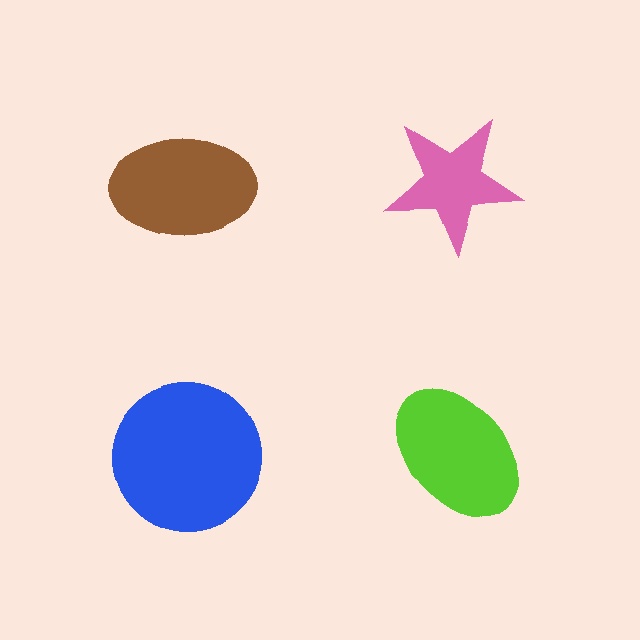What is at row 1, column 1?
A brown ellipse.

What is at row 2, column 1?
A blue circle.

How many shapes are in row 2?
2 shapes.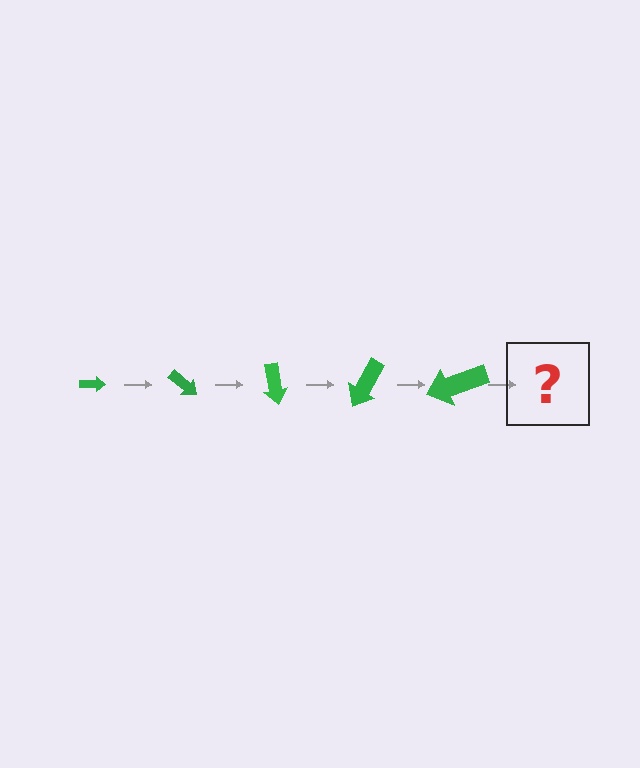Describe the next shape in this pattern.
It should be an arrow, larger than the previous one and rotated 200 degrees from the start.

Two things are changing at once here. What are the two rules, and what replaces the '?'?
The two rules are that the arrow grows larger each step and it rotates 40 degrees each step. The '?' should be an arrow, larger than the previous one and rotated 200 degrees from the start.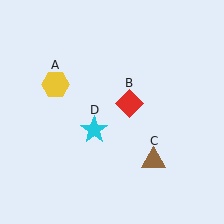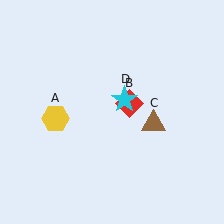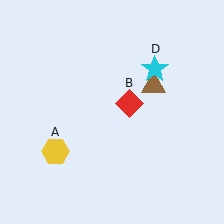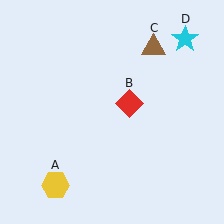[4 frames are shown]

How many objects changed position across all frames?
3 objects changed position: yellow hexagon (object A), brown triangle (object C), cyan star (object D).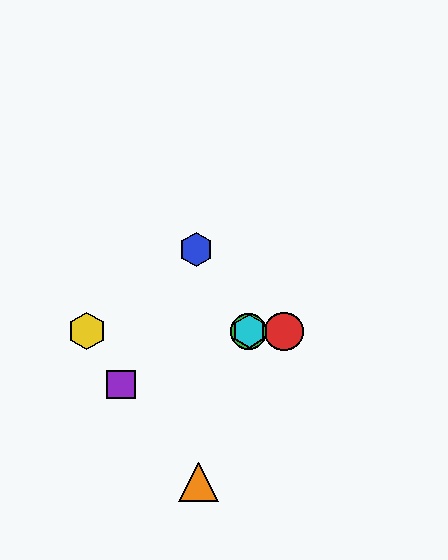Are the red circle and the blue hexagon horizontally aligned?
No, the red circle is at y≈331 and the blue hexagon is at y≈250.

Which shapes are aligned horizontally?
The red circle, the green circle, the yellow hexagon, the cyan hexagon are aligned horizontally.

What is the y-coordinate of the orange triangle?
The orange triangle is at y≈482.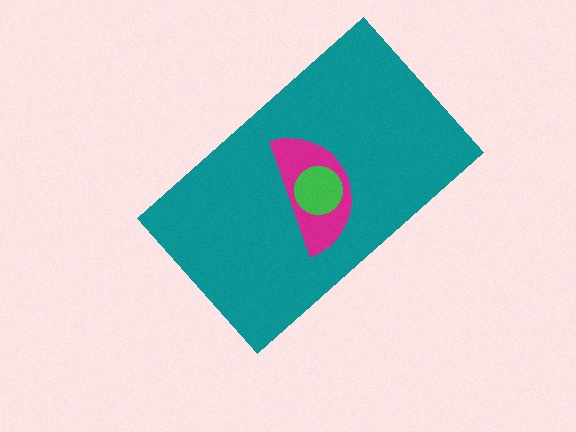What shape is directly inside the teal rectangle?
The magenta semicircle.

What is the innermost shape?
The green circle.